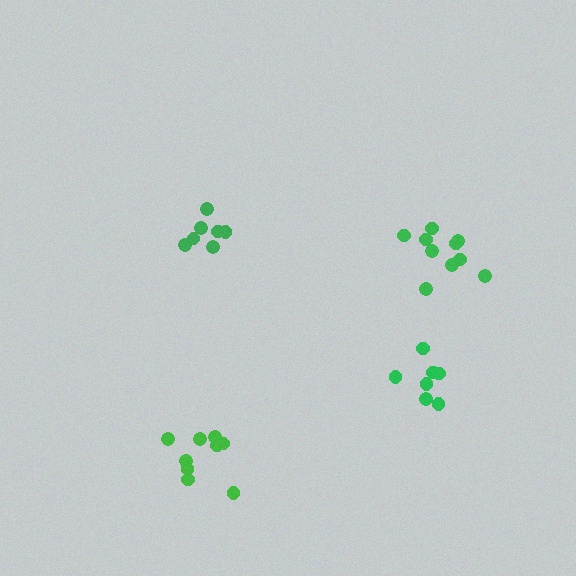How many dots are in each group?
Group 1: 7 dots, Group 2: 10 dots, Group 3: 9 dots, Group 4: 7 dots (33 total).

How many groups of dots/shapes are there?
There are 4 groups.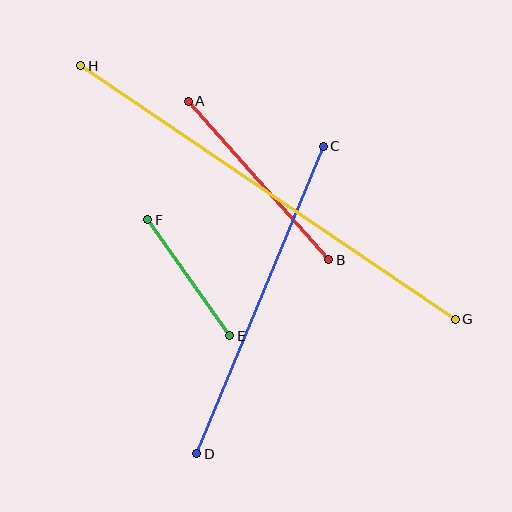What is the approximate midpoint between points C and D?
The midpoint is at approximately (260, 300) pixels.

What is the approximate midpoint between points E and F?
The midpoint is at approximately (189, 278) pixels.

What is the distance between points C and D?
The distance is approximately 333 pixels.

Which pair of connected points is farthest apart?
Points G and H are farthest apart.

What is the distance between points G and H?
The distance is approximately 453 pixels.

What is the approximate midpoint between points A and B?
The midpoint is at approximately (258, 181) pixels.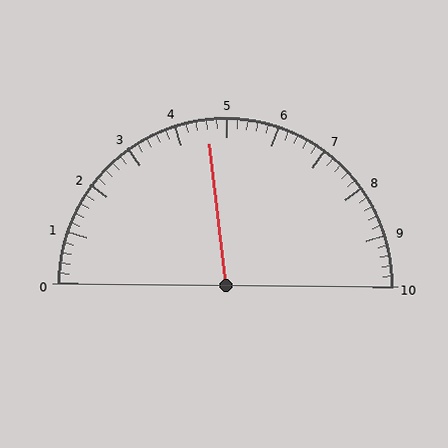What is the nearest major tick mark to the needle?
The nearest major tick mark is 5.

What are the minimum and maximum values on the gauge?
The gauge ranges from 0 to 10.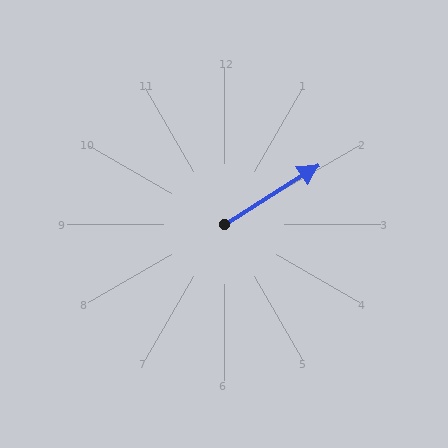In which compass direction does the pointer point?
Northeast.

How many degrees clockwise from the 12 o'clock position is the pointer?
Approximately 58 degrees.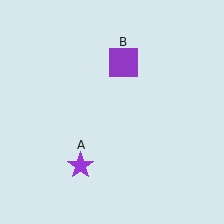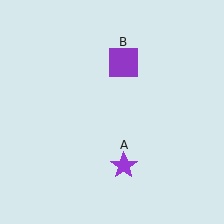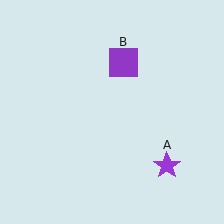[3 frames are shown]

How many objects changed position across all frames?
1 object changed position: purple star (object A).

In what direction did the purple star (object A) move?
The purple star (object A) moved right.